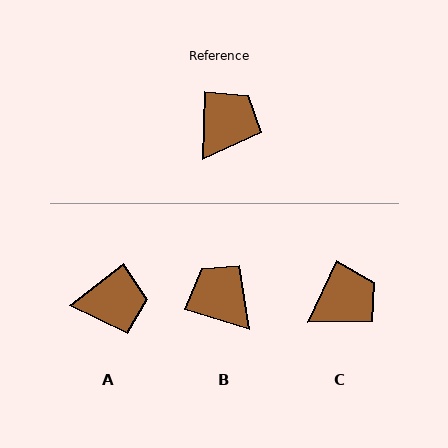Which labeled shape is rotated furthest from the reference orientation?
B, about 74 degrees away.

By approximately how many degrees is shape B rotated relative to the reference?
Approximately 74 degrees counter-clockwise.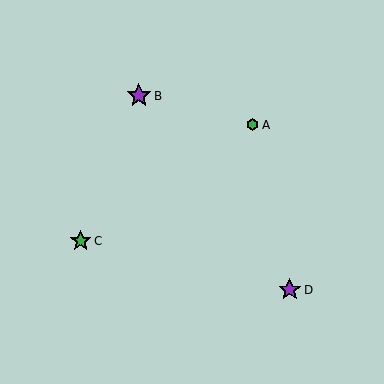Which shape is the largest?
The purple star (labeled B) is the largest.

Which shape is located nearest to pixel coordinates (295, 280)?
The purple star (labeled D) at (290, 290) is nearest to that location.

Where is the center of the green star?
The center of the green star is at (81, 241).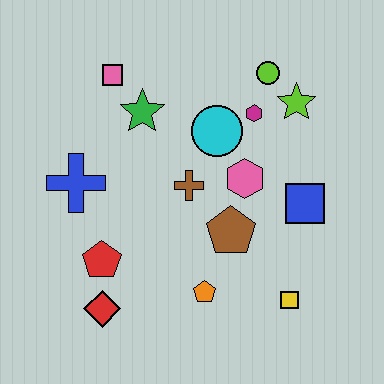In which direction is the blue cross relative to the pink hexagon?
The blue cross is to the left of the pink hexagon.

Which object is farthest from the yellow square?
The pink square is farthest from the yellow square.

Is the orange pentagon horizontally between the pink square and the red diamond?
No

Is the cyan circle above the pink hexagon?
Yes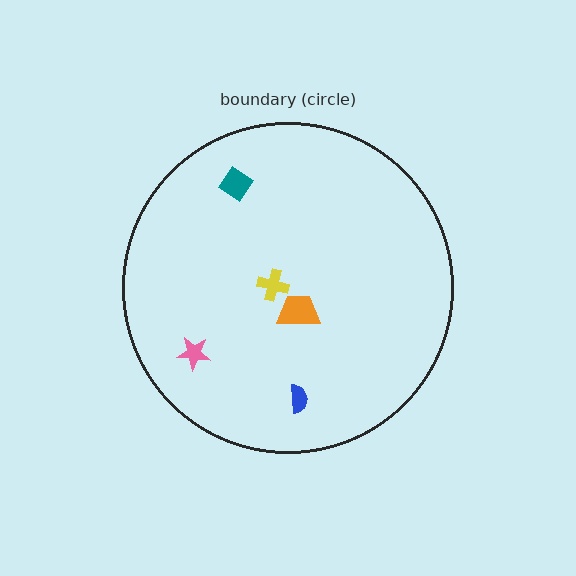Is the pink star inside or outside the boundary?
Inside.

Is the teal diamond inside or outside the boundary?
Inside.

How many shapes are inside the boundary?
5 inside, 0 outside.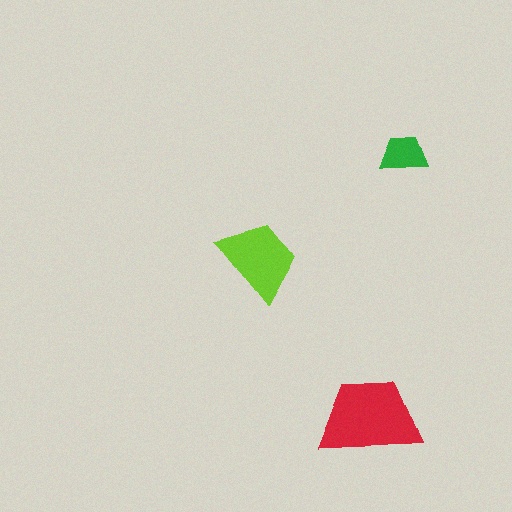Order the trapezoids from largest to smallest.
the red one, the lime one, the green one.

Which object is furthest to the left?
The lime trapezoid is leftmost.